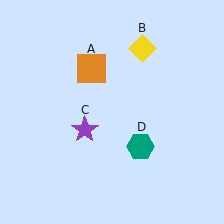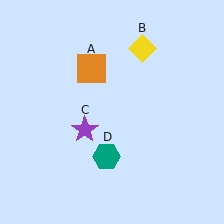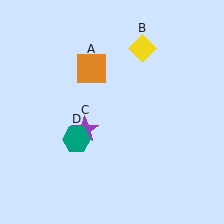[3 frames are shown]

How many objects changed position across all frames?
1 object changed position: teal hexagon (object D).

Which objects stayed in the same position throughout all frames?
Orange square (object A) and yellow diamond (object B) and purple star (object C) remained stationary.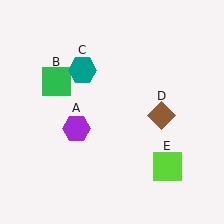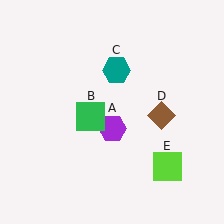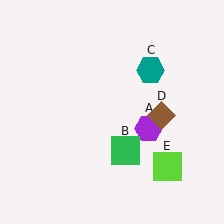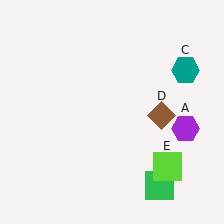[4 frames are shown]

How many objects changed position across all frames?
3 objects changed position: purple hexagon (object A), green square (object B), teal hexagon (object C).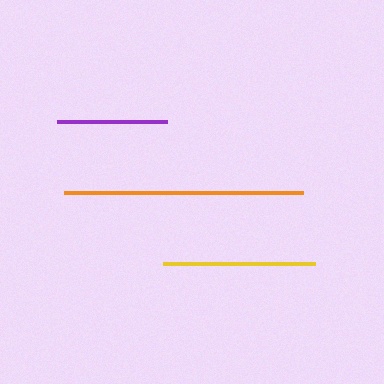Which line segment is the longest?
The orange line is the longest at approximately 239 pixels.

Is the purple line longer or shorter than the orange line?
The orange line is longer than the purple line.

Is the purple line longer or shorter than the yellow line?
The yellow line is longer than the purple line.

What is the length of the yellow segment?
The yellow segment is approximately 152 pixels long.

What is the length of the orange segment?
The orange segment is approximately 239 pixels long.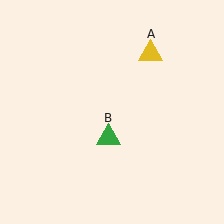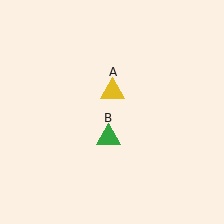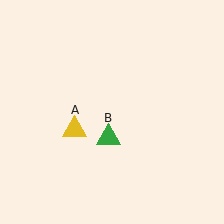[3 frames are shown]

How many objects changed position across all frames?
1 object changed position: yellow triangle (object A).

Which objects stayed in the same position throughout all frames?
Green triangle (object B) remained stationary.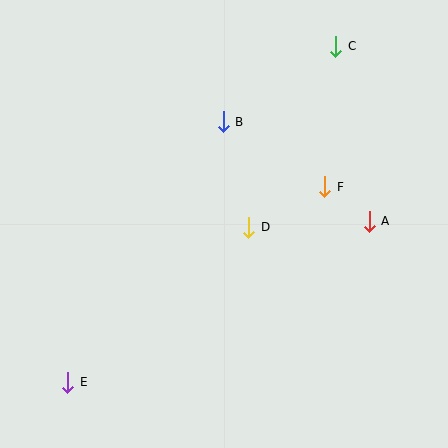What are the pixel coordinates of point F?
Point F is at (325, 187).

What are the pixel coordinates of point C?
Point C is at (336, 46).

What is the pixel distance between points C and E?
The distance between C and E is 430 pixels.